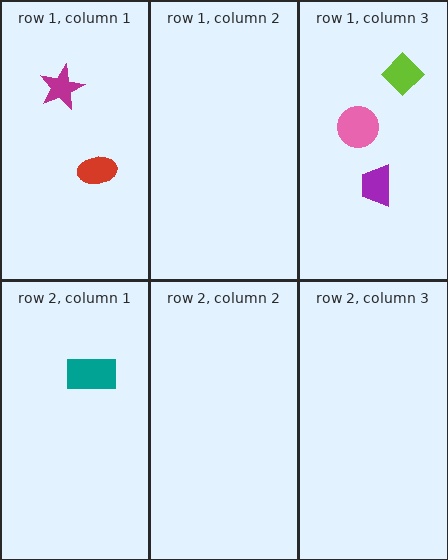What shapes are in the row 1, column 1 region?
The red ellipse, the magenta star.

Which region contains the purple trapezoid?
The row 1, column 3 region.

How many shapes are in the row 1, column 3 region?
3.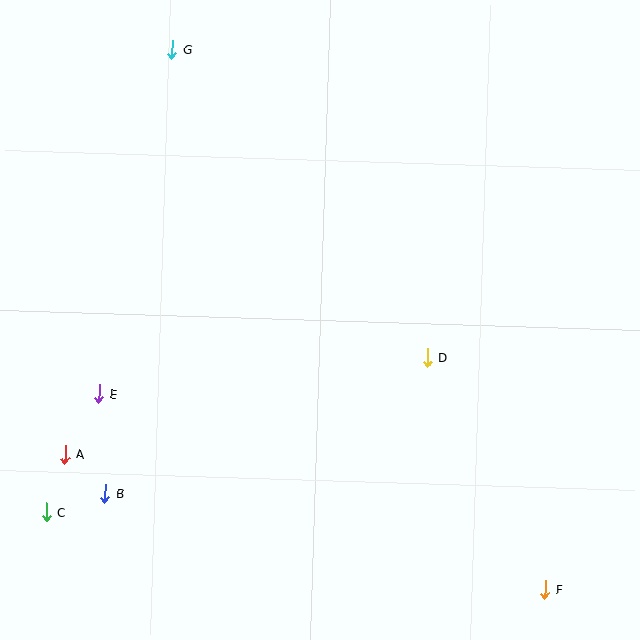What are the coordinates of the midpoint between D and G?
The midpoint between D and G is at (300, 203).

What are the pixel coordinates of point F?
Point F is at (545, 589).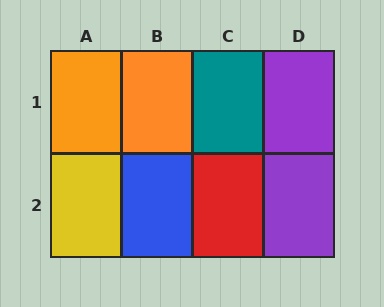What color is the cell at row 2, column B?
Blue.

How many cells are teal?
1 cell is teal.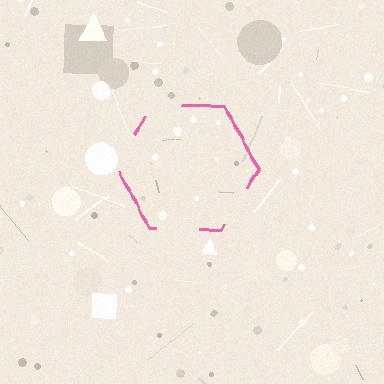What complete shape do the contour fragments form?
The contour fragments form a hexagon.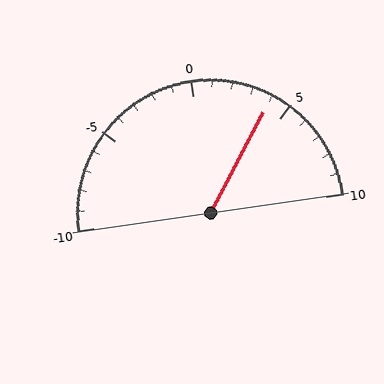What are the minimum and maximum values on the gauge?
The gauge ranges from -10 to 10.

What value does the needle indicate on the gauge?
The needle indicates approximately 4.